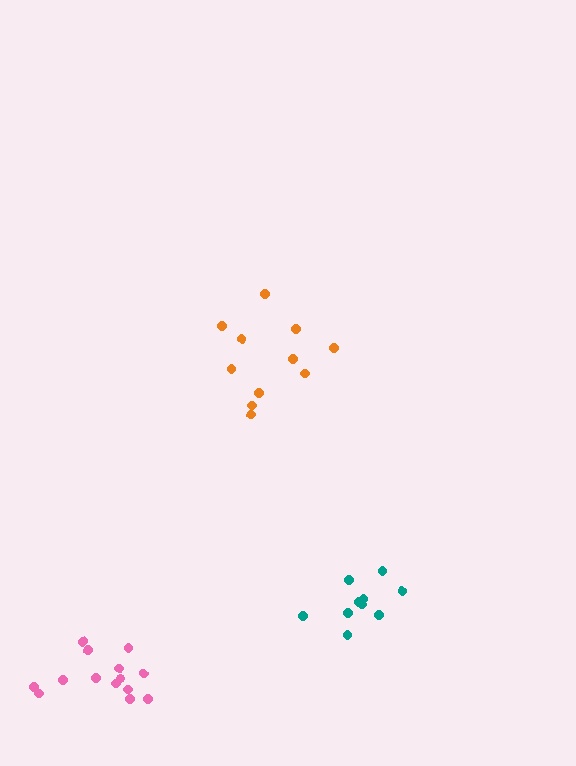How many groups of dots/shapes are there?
There are 3 groups.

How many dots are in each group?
Group 1: 10 dots, Group 2: 14 dots, Group 3: 11 dots (35 total).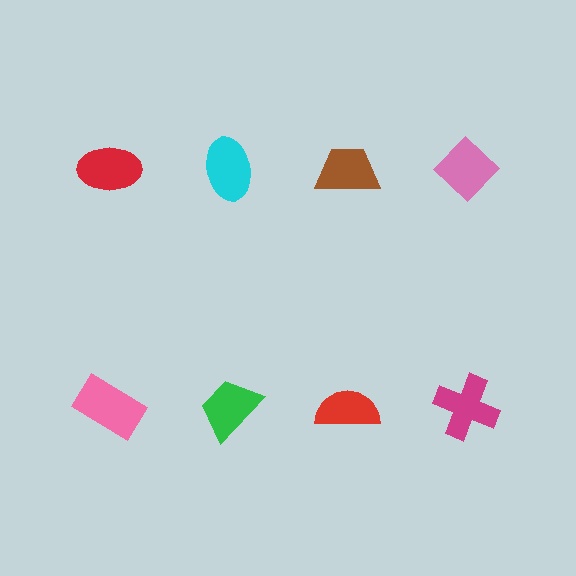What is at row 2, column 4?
A magenta cross.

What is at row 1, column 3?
A brown trapezoid.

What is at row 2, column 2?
A green trapezoid.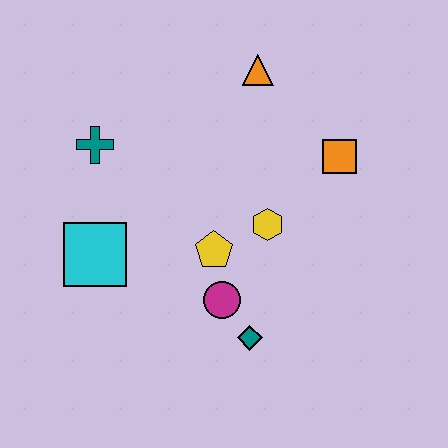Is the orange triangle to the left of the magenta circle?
No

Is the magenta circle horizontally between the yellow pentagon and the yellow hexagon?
Yes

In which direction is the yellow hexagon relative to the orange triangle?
The yellow hexagon is below the orange triangle.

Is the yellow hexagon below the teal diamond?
No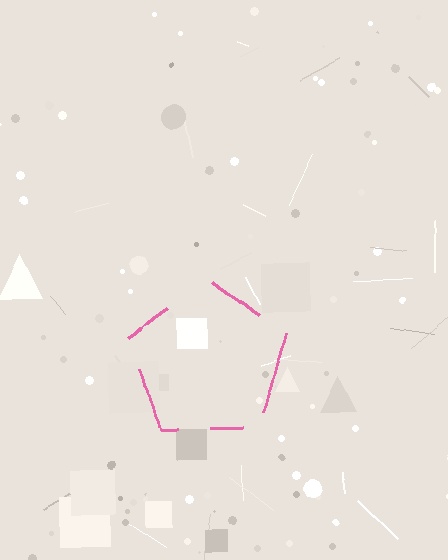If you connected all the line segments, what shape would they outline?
They would outline a pentagon.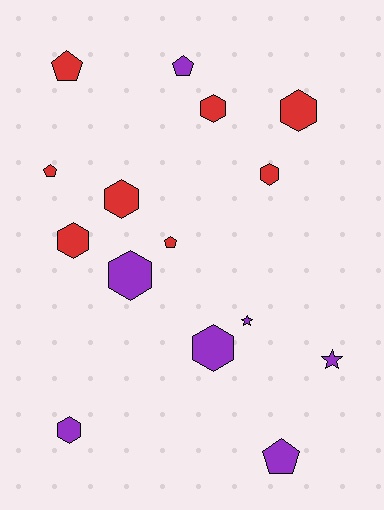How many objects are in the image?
There are 15 objects.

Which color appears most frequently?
Red, with 8 objects.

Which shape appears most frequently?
Hexagon, with 8 objects.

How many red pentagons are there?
There are 3 red pentagons.